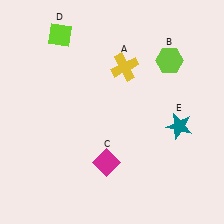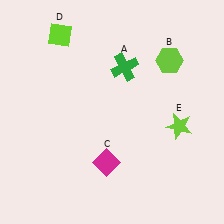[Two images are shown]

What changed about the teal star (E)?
In Image 1, E is teal. In Image 2, it changed to lime.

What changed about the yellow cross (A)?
In Image 1, A is yellow. In Image 2, it changed to green.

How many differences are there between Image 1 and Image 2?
There are 2 differences between the two images.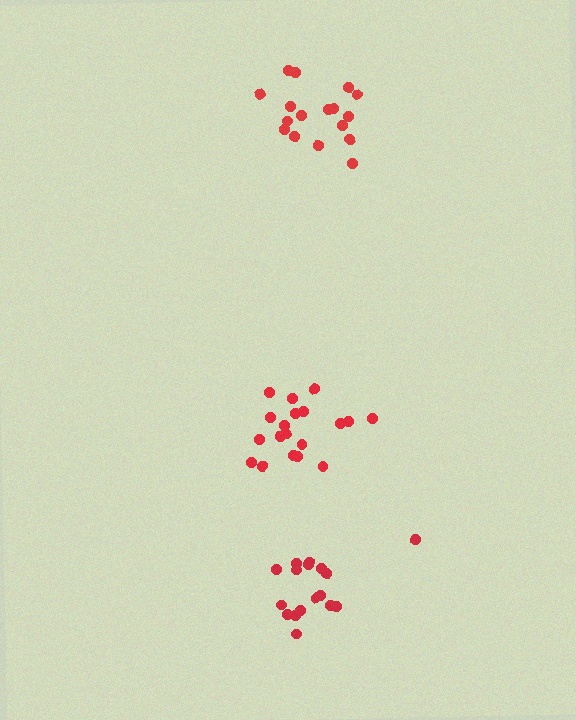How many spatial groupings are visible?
There are 3 spatial groupings.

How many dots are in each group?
Group 1: 19 dots, Group 2: 17 dots, Group 3: 17 dots (53 total).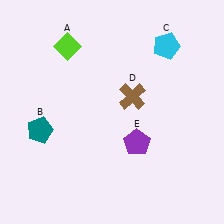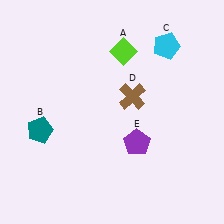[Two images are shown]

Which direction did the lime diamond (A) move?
The lime diamond (A) moved right.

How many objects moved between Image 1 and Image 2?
1 object moved between the two images.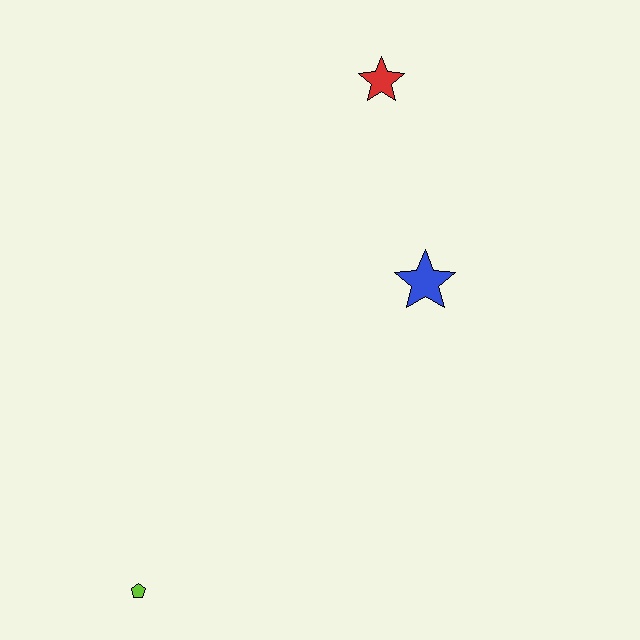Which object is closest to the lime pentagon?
The blue star is closest to the lime pentagon.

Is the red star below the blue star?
No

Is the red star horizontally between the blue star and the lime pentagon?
Yes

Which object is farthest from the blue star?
The lime pentagon is farthest from the blue star.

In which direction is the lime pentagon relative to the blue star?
The lime pentagon is below the blue star.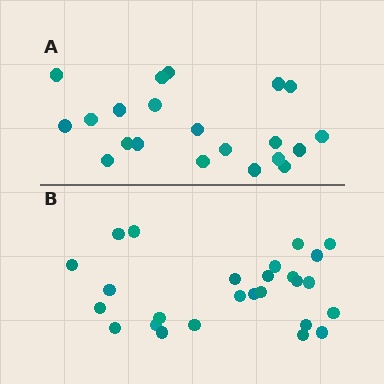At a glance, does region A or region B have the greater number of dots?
Region B (the bottom region) has more dots.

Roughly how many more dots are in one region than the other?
Region B has about 5 more dots than region A.